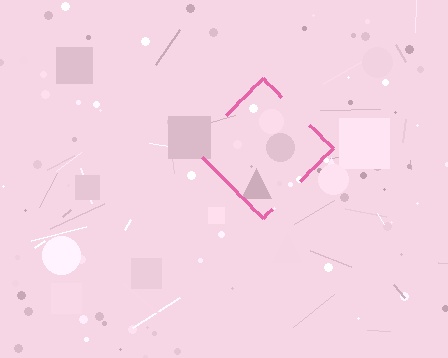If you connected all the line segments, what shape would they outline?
They would outline a diamond.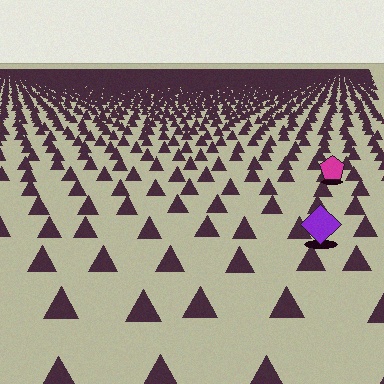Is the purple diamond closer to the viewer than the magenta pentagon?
Yes. The purple diamond is closer — you can tell from the texture gradient: the ground texture is coarser near it.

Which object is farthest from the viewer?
The magenta pentagon is farthest from the viewer. It appears smaller and the ground texture around it is denser.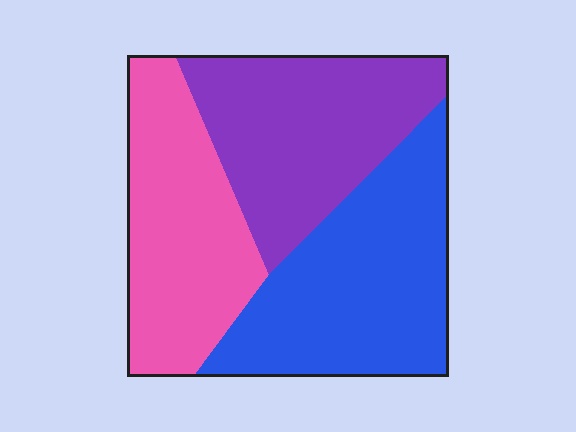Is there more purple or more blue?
Blue.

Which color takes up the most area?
Blue, at roughly 35%.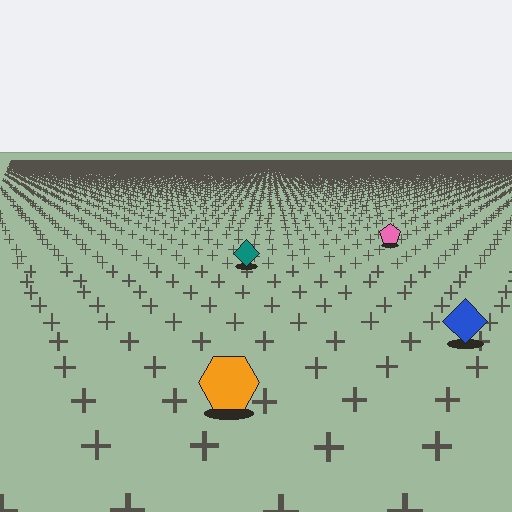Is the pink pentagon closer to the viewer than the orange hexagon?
No. The orange hexagon is closer — you can tell from the texture gradient: the ground texture is coarser near it.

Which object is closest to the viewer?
The orange hexagon is closest. The texture marks near it are larger and more spread out.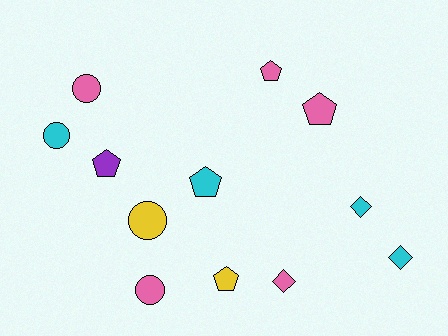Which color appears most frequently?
Pink, with 5 objects.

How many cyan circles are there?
There is 1 cyan circle.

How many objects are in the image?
There are 12 objects.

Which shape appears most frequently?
Pentagon, with 5 objects.